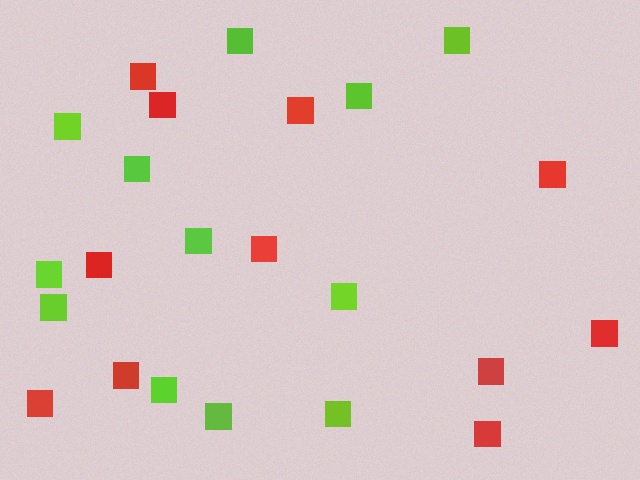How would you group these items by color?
There are 2 groups: one group of red squares (11) and one group of lime squares (12).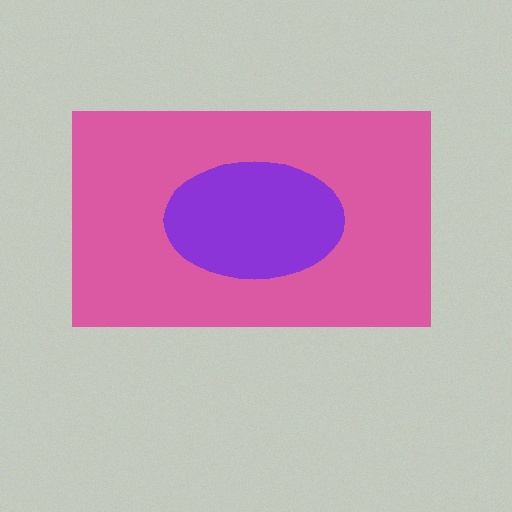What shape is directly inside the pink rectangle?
The purple ellipse.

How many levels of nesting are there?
2.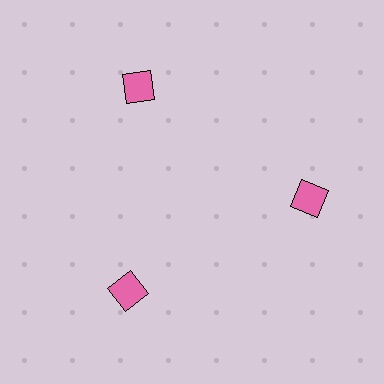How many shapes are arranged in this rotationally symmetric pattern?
There are 3 shapes, arranged in 3 groups of 1.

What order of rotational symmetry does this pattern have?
This pattern has 3-fold rotational symmetry.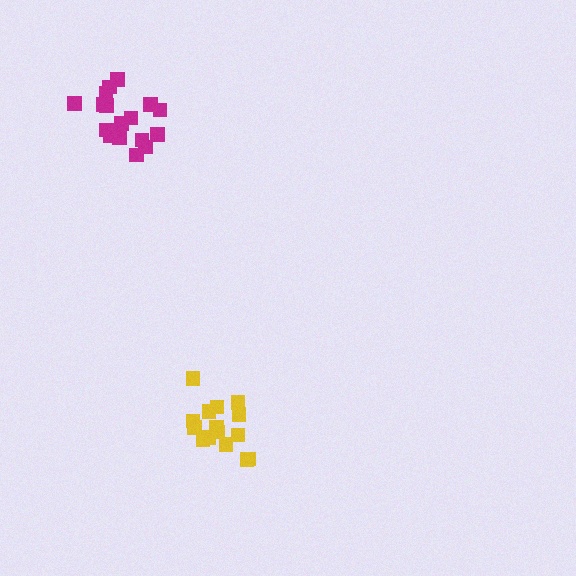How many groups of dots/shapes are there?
There are 2 groups.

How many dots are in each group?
Group 1: 15 dots, Group 2: 18 dots (33 total).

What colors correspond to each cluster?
The clusters are colored: yellow, magenta.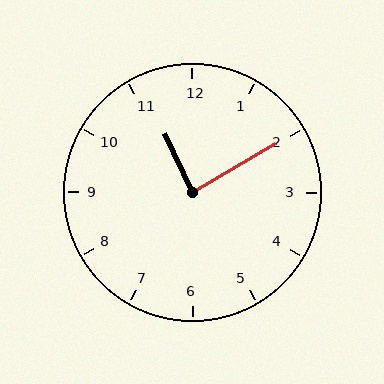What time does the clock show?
11:10.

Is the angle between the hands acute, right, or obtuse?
It is right.